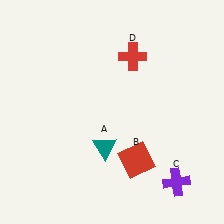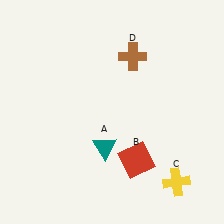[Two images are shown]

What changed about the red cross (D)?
In Image 1, D is red. In Image 2, it changed to brown.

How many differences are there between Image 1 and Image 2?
There are 2 differences between the two images.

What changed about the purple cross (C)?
In Image 1, C is purple. In Image 2, it changed to yellow.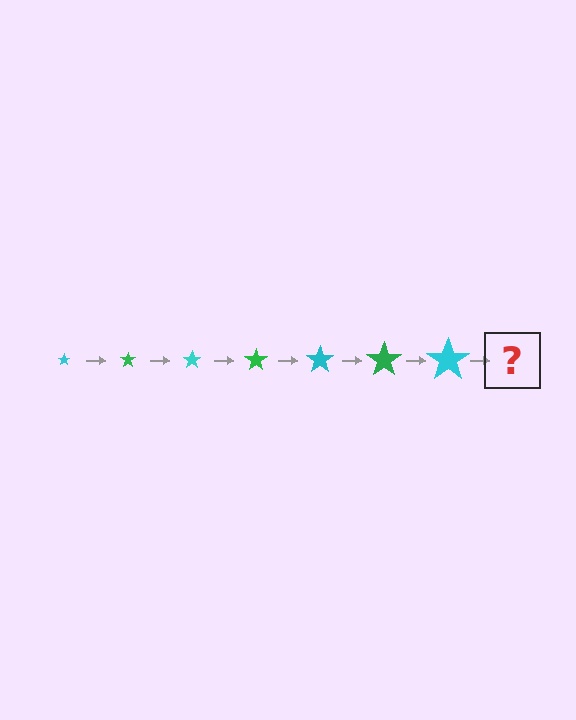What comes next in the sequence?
The next element should be a green star, larger than the previous one.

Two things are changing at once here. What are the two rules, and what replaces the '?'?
The two rules are that the star grows larger each step and the color cycles through cyan and green. The '?' should be a green star, larger than the previous one.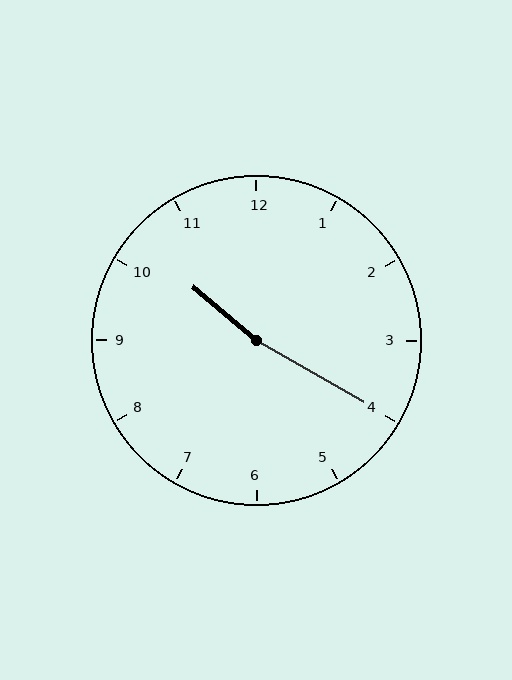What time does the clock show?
10:20.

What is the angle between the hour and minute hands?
Approximately 170 degrees.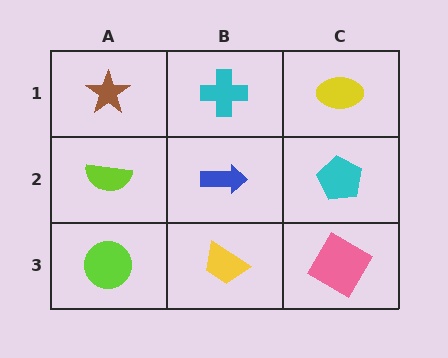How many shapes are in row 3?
3 shapes.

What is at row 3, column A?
A lime circle.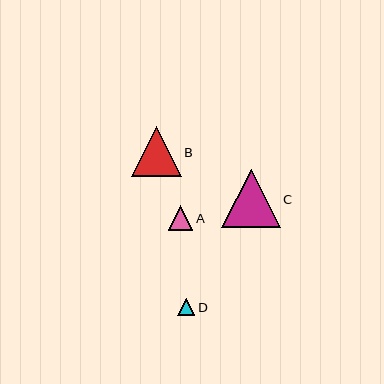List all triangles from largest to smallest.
From largest to smallest: C, B, A, D.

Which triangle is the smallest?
Triangle D is the smallest with a size of approximately 17 pixels.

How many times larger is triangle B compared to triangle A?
Triangle B is approximately 2.0 times the size of triangle A.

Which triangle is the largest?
Triangle C is the largest with a size of approximately 59 pixels.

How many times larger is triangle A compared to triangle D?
Triangle A is approximately 1.4 times the size of triangle D.